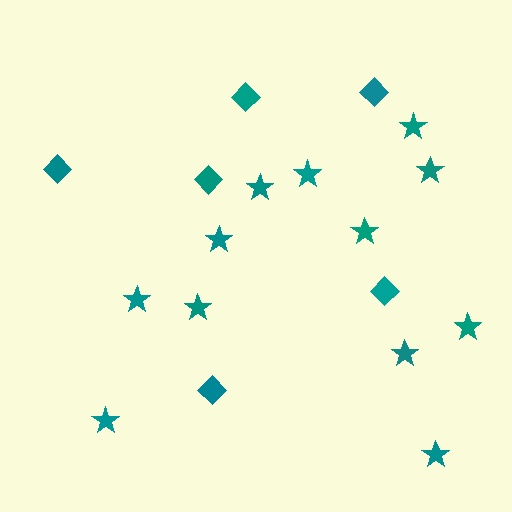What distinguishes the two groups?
There are 2 groups: one group of diamonds (6) and one group of stars (12).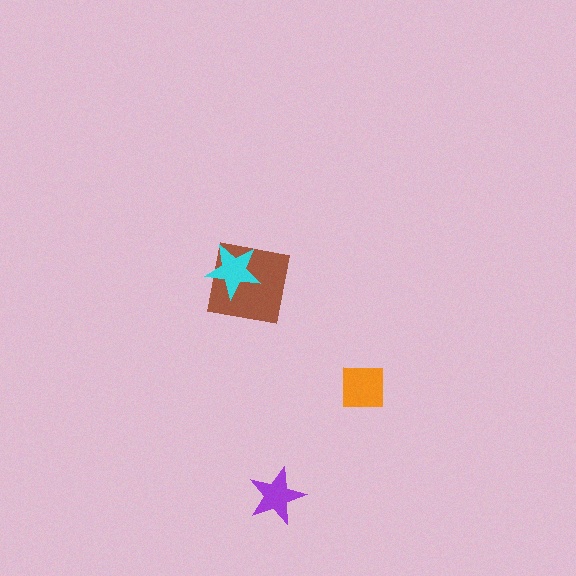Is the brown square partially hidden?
Yes, it is partially covered by another shape.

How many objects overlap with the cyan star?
1 object overlaps with the cyan star.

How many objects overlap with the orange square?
0 objects overlap with the orange square.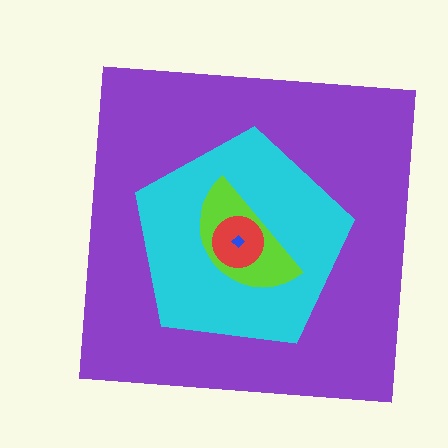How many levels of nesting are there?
5.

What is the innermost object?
The blue diamond.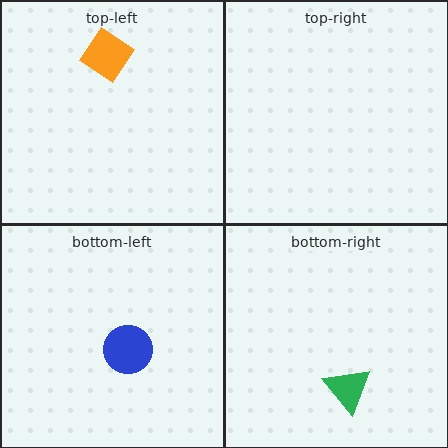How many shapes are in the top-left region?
1.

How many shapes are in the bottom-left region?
1.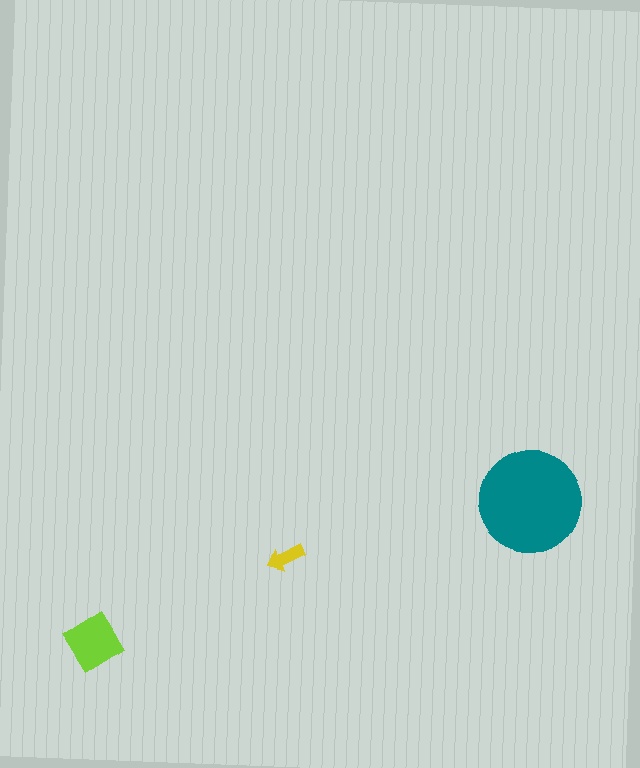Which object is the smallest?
The yellow arrow.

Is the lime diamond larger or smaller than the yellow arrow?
Larger.